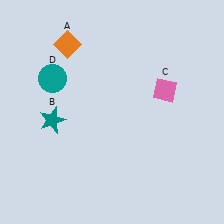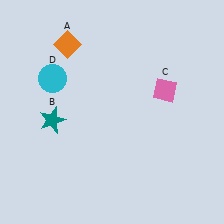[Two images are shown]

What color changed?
The circle (D) changed from teal in Image 1 to cyan in Image 2.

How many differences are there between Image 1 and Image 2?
There is 1 difference between the two images.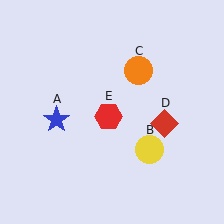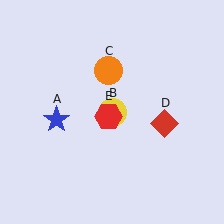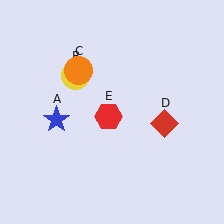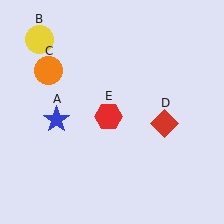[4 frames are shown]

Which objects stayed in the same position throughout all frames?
Blue star (object A) and red diamond (object D) and red hexagon (object E) remained stationary.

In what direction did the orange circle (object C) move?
The orange circle (object C) moved left.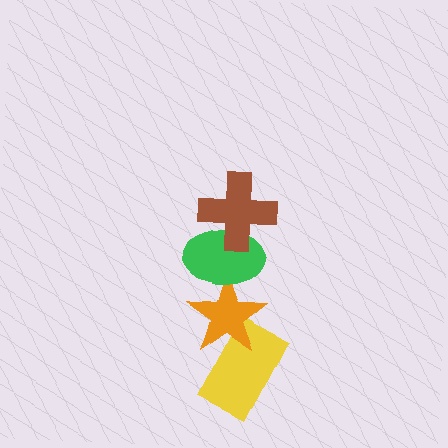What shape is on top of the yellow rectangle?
The orange star is on top of the yellow rectangle.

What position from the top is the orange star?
The orange star is 3rd from the top.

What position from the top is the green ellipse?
The green ellipse is 2nd from the top.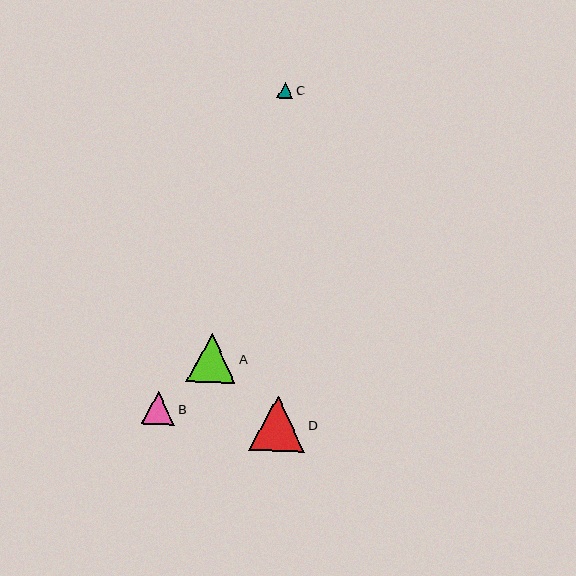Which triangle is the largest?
Triangle D is the largest with a size of approximately 55 pixels.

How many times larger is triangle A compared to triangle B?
Triangle A is approximately 1.5 times the size of triangle B.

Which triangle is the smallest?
Triangle C is the smallest with a size of approximately 16 pixels.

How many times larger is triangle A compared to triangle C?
Triangle A is approximately 3.2 times the size of triangle C.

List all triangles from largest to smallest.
From largest to smallest: D, A, B, C.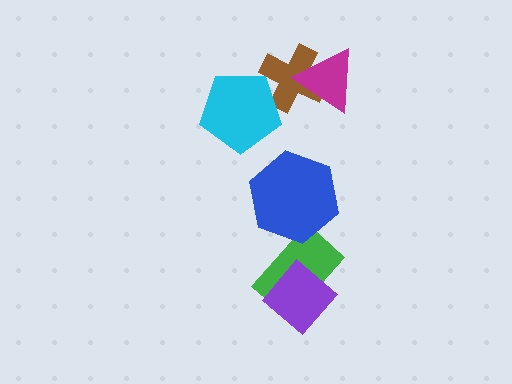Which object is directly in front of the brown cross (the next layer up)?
The magenta triangle is directly in front of the brown cross.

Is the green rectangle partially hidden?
Yes, it is partially covered by another shape.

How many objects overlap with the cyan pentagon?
1 object overlaps with the cyan pentagon.